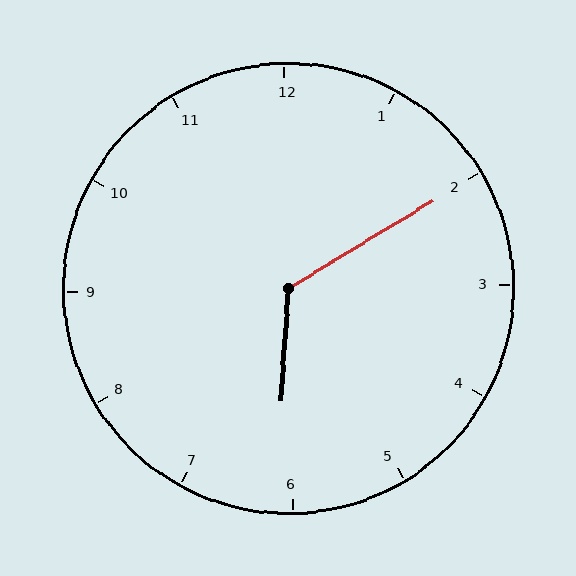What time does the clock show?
6:10.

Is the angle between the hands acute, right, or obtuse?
It is obtuse.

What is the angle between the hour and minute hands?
Approximately 125 degrees.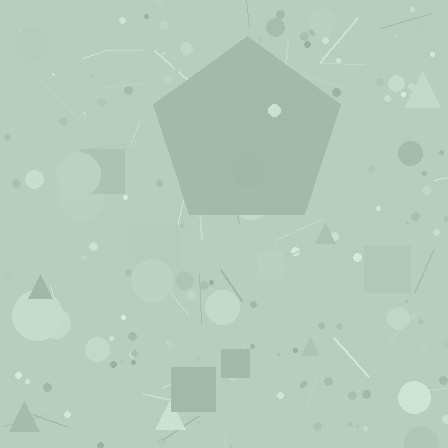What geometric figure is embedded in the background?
A pentagon is embedded in the background.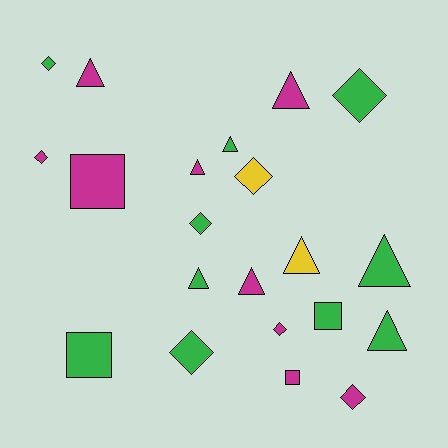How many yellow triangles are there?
There is 1 yellow triangle.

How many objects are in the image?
There are 21 objects.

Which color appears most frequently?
Green, with 10 objects.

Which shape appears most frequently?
Triangle, with 9 objects.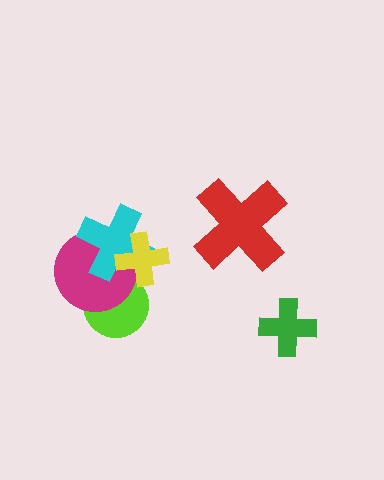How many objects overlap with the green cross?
0 objects overlap with the green cross.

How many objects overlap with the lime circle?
3 objects overlap with the lime circle.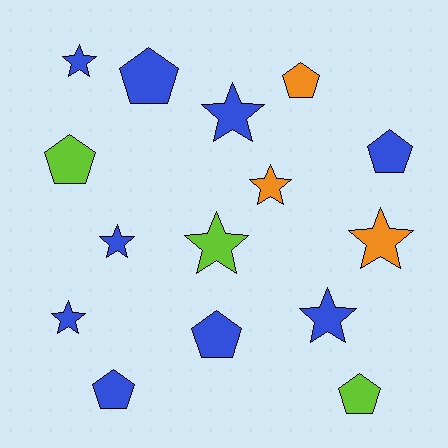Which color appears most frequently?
Blue, with 9 objects.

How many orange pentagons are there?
There is 1 orange pentagon.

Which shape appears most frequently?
Star, with 8 objects.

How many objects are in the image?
There are 15 objects.